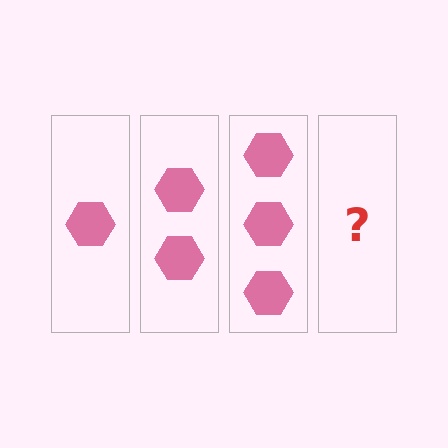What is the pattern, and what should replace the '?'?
The pattern is that each step adds one more hexagon. The '?' should be 4 hexagons.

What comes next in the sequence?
The next element should be 4 hexagons.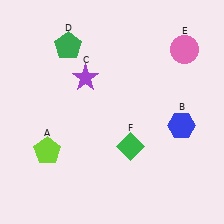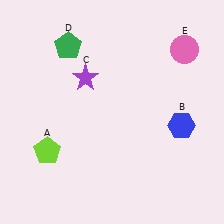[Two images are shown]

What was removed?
The green diamond (F) was removed in Image 2.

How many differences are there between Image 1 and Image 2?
There is 1 difference between the two images.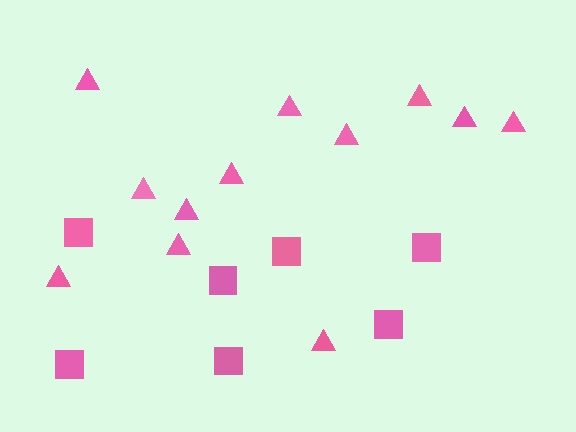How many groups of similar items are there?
There are 2 groups: one group of triangles (12) and one group of squares (7).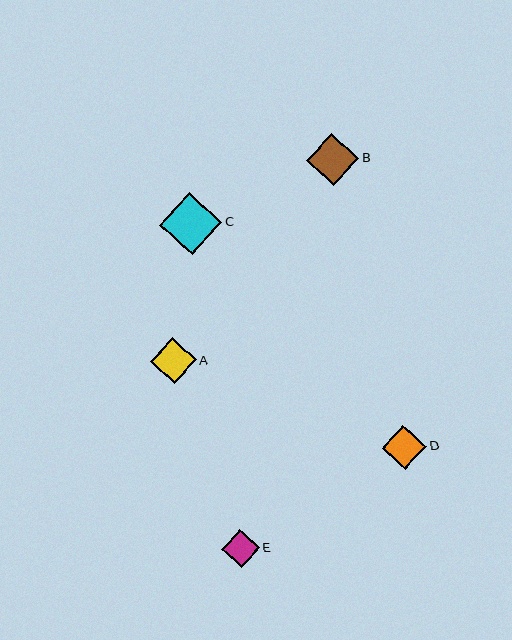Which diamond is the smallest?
Diamond E is the smallest with a size of approximately 38 pixels.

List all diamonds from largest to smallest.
From largest to smallest: C, B, A, D, E.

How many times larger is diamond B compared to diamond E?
Diamond B is approximately 1.3 times the size of diamond E.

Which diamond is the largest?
Diamond C is the largest with a size of approximately 62 pixels.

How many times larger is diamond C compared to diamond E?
Diamond C is approximately 1.6 times the size of diamond E.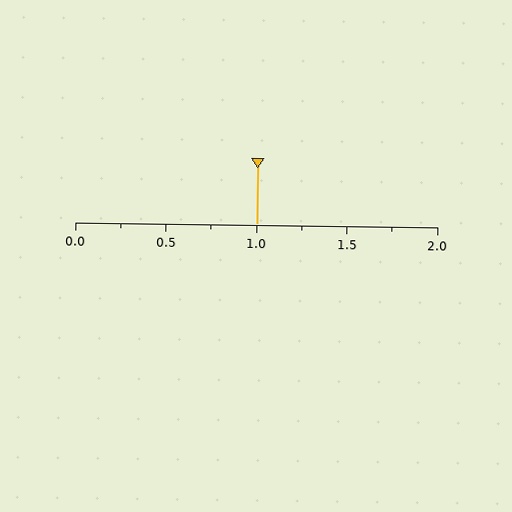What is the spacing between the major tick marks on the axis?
The major ticks are spaced 0.5 apart.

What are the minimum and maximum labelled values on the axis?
The axis runs from 0.0 to 2.0.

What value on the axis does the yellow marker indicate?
The marker indicates approximately 1.